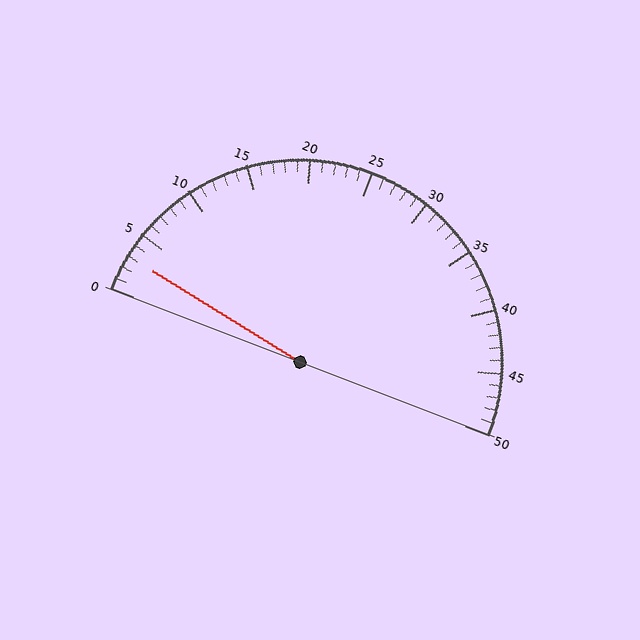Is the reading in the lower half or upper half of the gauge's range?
The reading is in the lower half of the range (0 to 50).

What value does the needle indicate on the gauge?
The needle indicates approximately 3.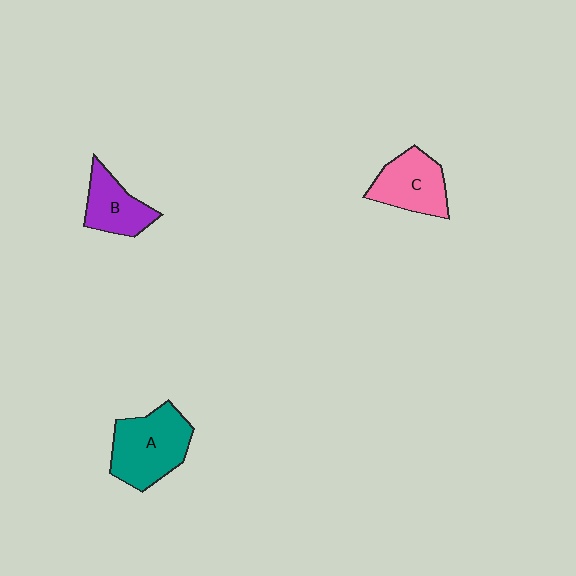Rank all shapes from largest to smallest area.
From largest to smallest: A (teal), C (pink), B (purple).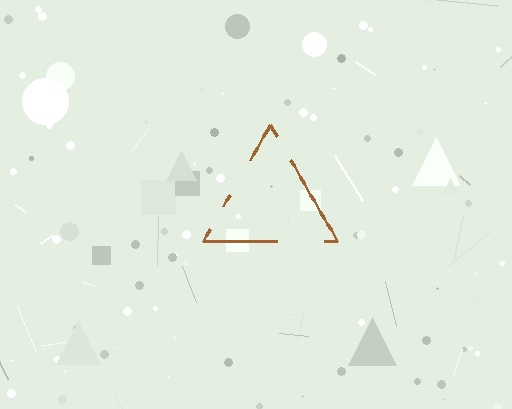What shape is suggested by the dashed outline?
The dashed outline suggests a triangle.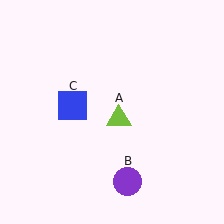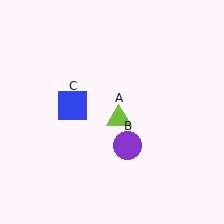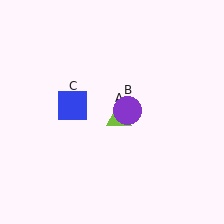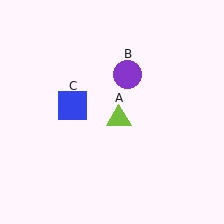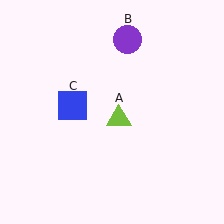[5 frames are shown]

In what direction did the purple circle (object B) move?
The purple circle (object B) moved up.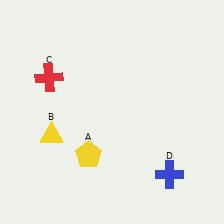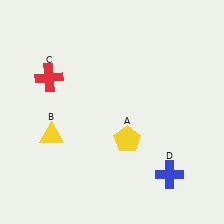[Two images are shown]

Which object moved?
The yellow pentagon (A) moved right.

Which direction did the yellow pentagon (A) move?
The yellow pentagon (A) moved right.